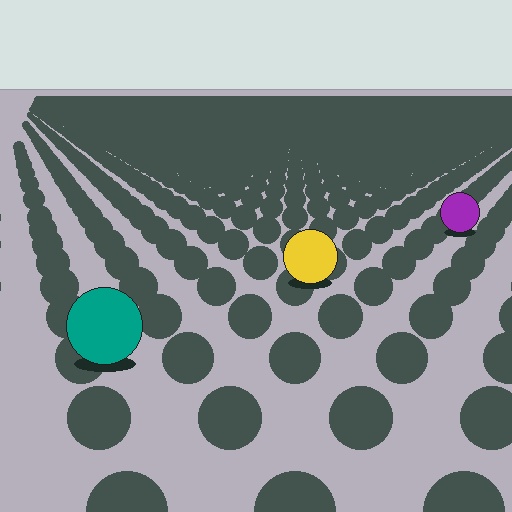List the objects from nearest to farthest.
From nearest to farthest: the teal circle, the yellow circle, the purple circle.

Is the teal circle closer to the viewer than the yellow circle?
Yes. The teal circle is closer — you can tell from the texture gradient: the ground texture is coarser near it.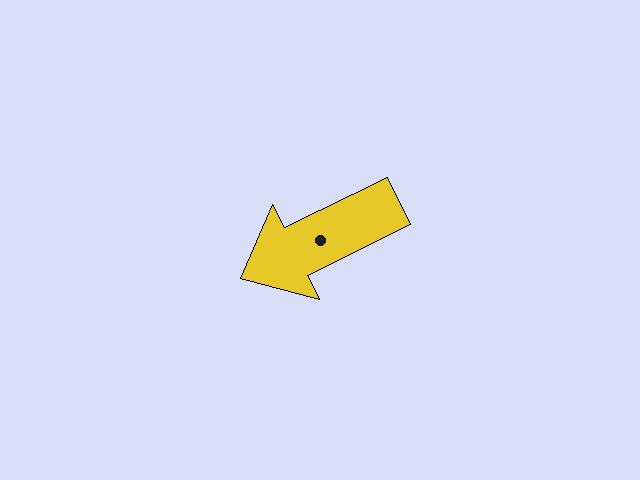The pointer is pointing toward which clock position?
Roughly 8 o'clock.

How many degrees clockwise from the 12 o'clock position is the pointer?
Approximately 244 degrees.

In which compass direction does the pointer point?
Southwest.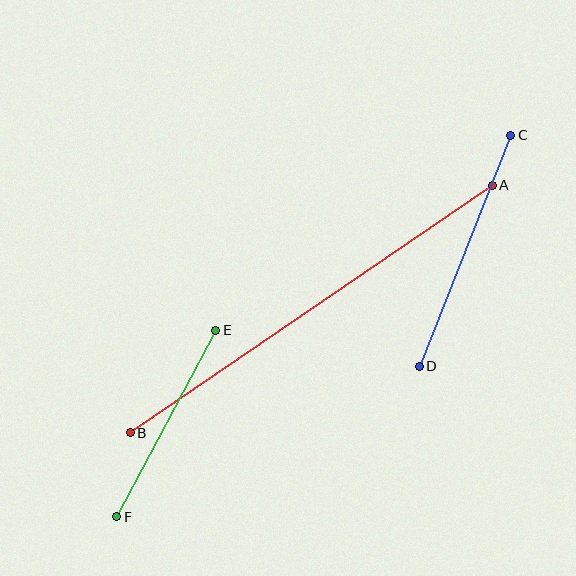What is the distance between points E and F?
The distance is approximately 211 pixels.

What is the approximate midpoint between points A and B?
The midpoint is at approximately (311, 309) pixels.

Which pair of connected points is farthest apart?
Points A and B are farthest apart.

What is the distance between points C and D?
The distance is approximately 248 pixels.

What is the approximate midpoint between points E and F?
The midpoint is at approximately (166, 424) pixels.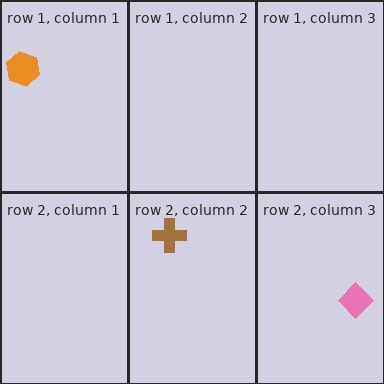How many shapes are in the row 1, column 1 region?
1.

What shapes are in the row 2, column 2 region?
The brown cross.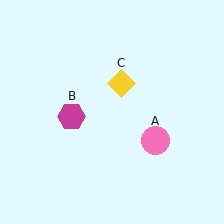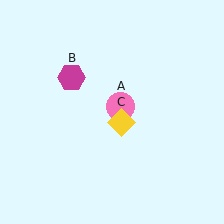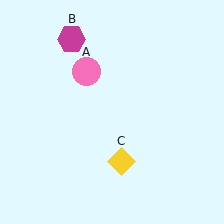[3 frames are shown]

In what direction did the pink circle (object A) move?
The pink circle (object A) moved up and to the left.